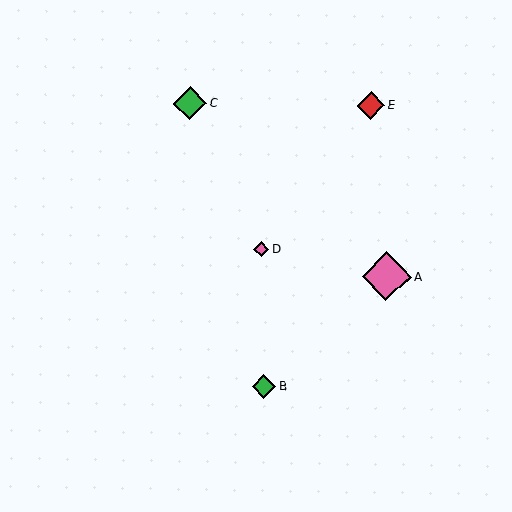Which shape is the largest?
The pink diamond (labeled A) is the largest.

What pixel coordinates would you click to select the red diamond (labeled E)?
Click at (371, 105) to select the red diamond E.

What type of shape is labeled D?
Shape D is a pink diamond.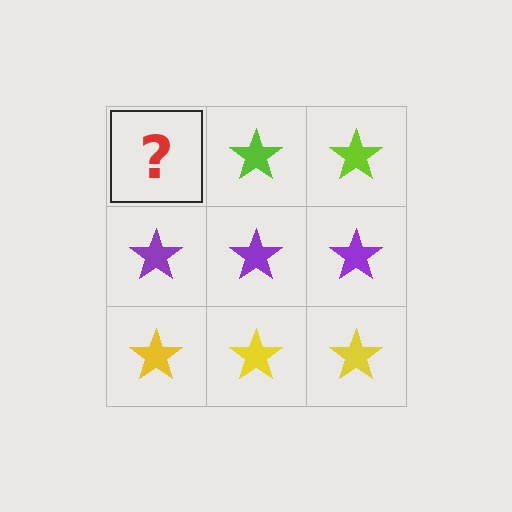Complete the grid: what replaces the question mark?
The question mark should be replaced with a lime star.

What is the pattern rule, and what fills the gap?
The rule is that each row has a consistent color. The gap should be filled with a lime star.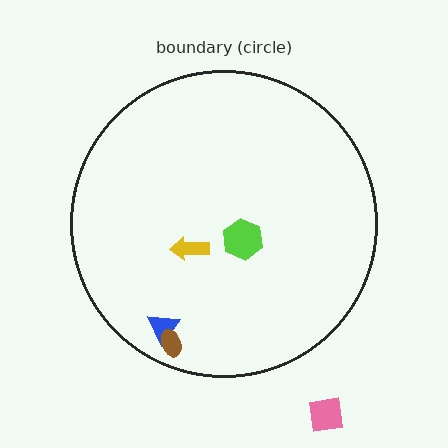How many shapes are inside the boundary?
4 inside, 1 outside.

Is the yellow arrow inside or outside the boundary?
Inside.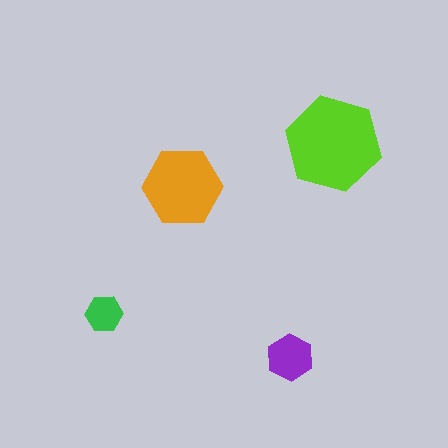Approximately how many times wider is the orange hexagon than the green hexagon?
About 2 times wider.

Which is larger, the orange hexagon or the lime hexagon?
The lime one.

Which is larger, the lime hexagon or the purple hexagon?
The lime one.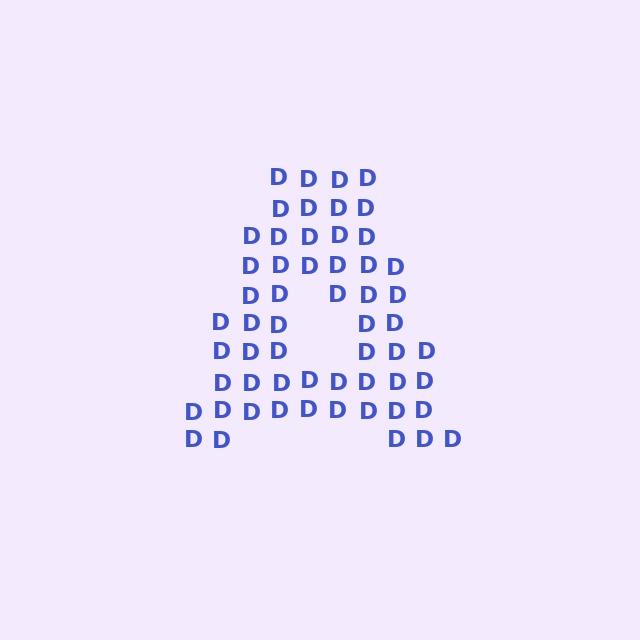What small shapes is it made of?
It is made of small letter D's.